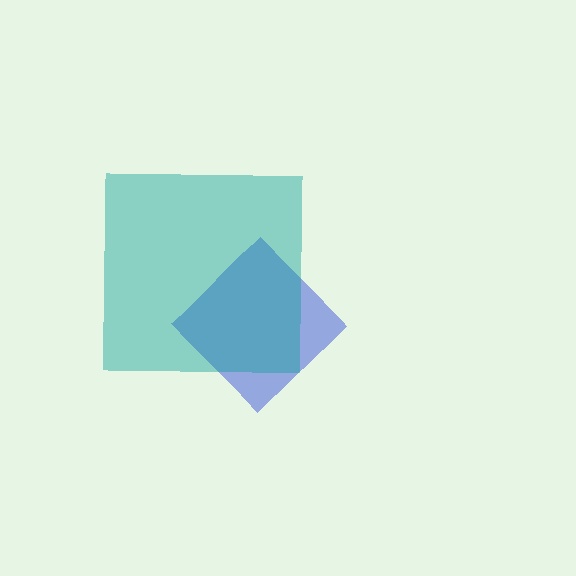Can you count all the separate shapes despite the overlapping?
Yes, there are 2 separate shapes.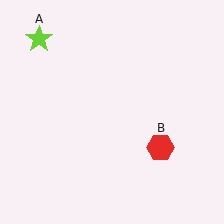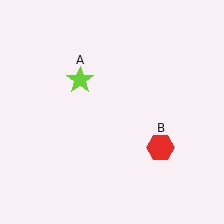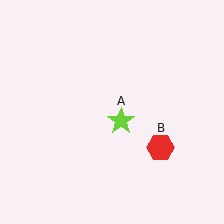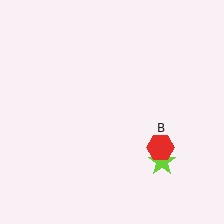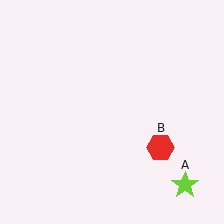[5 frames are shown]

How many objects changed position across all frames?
1 object changed position: lime star (object A).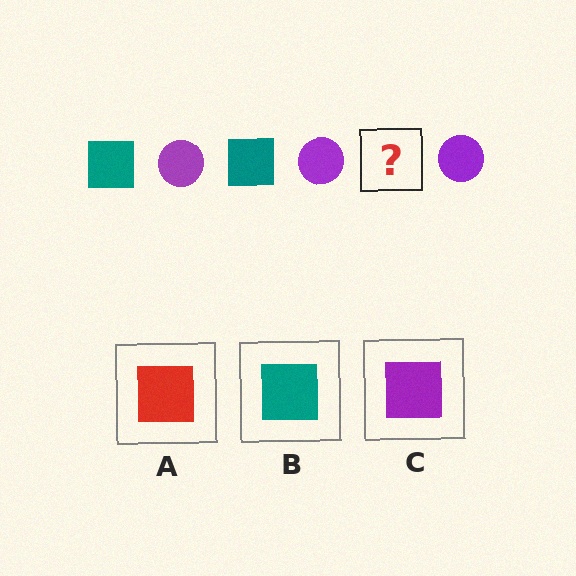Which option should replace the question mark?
Option B.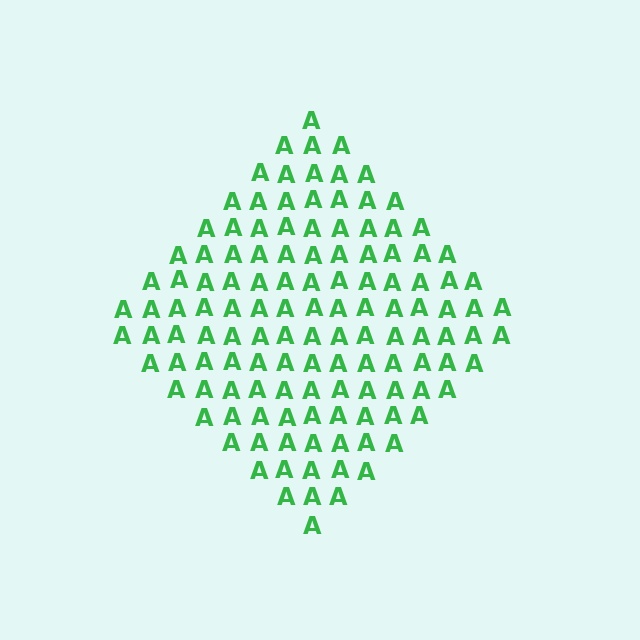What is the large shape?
The large shape is a diamond.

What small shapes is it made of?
It is made of small letter A's.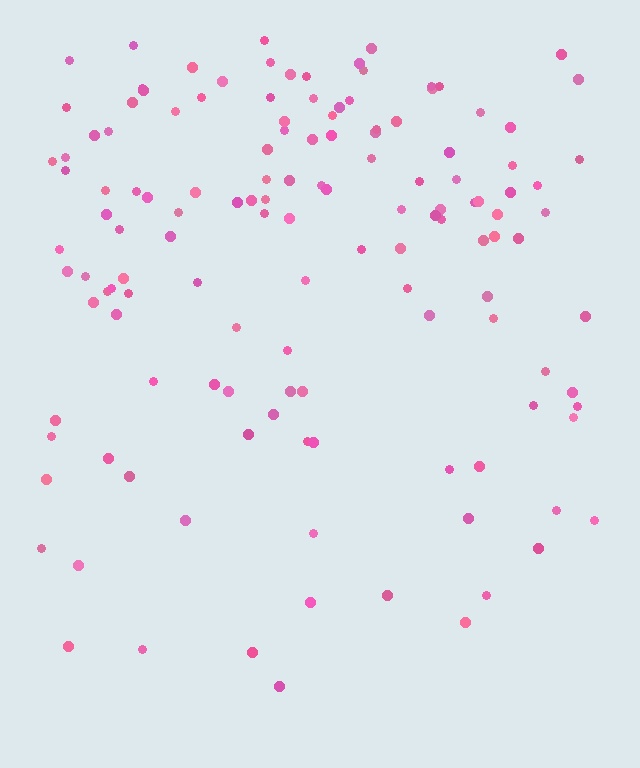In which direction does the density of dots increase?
From bottom to top, with the top side densest.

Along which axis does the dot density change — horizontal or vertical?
Vertical.